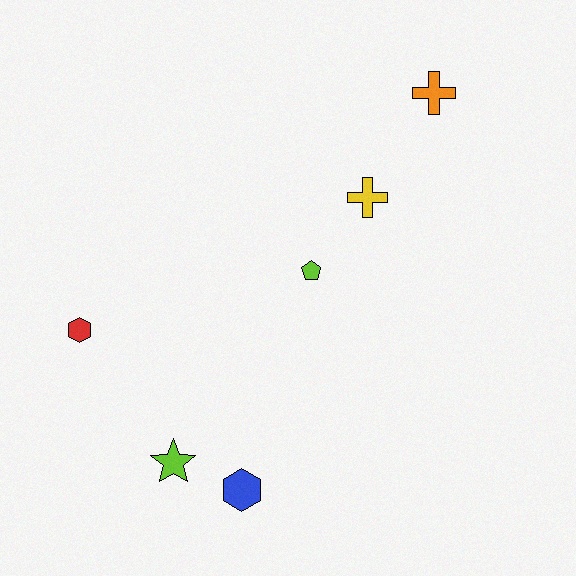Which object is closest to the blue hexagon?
The lime star is closest to the blue hexagon.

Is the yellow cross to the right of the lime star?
Yes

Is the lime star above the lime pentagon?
No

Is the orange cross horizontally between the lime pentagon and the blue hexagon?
No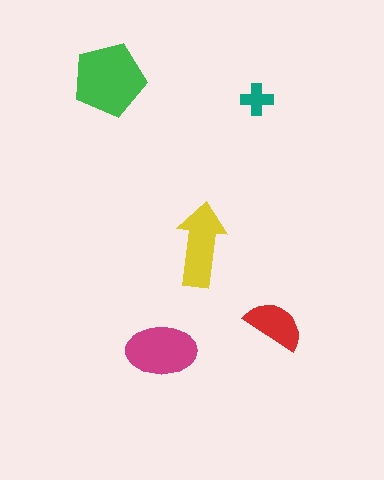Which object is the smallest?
The teal cross.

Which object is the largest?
The green pentagon.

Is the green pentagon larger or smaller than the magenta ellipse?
Larger.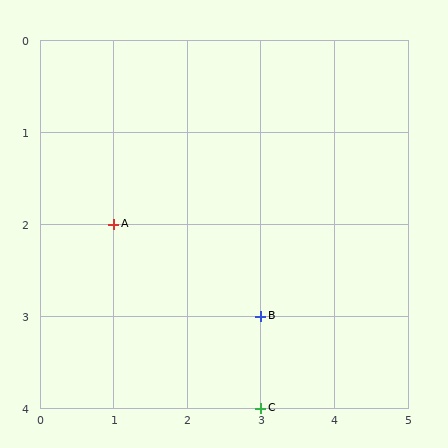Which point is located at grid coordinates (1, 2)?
Point A is at (1, 2).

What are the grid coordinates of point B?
Point B is at grid coordinates (3, 3).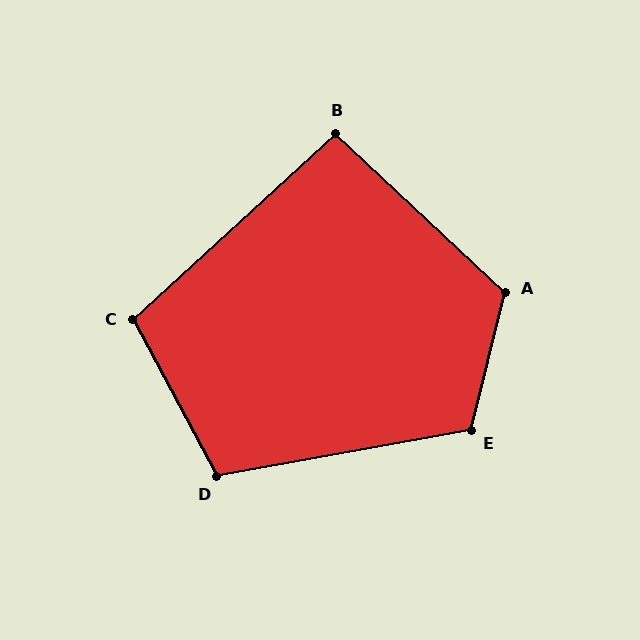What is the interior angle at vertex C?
Approximately 104 degrees (obtuse).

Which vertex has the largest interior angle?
A, at approximately 119 degrees.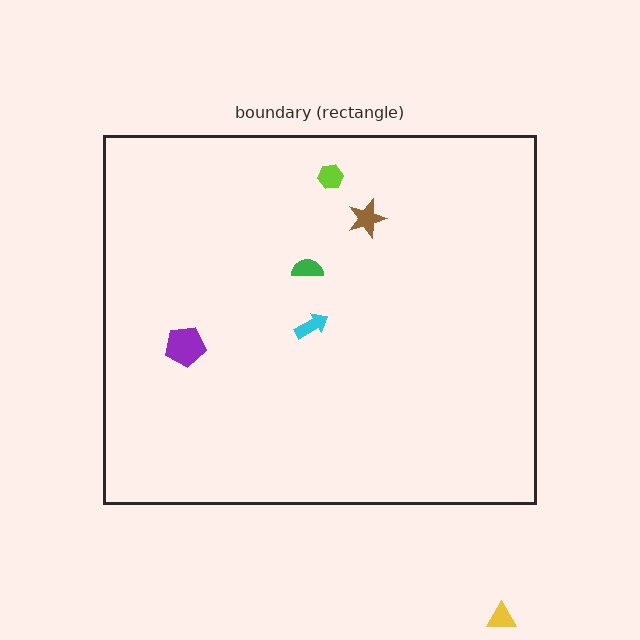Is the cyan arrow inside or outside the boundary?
Inside.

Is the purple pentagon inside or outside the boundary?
Inside.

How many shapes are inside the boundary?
5 inside, 1 outside.